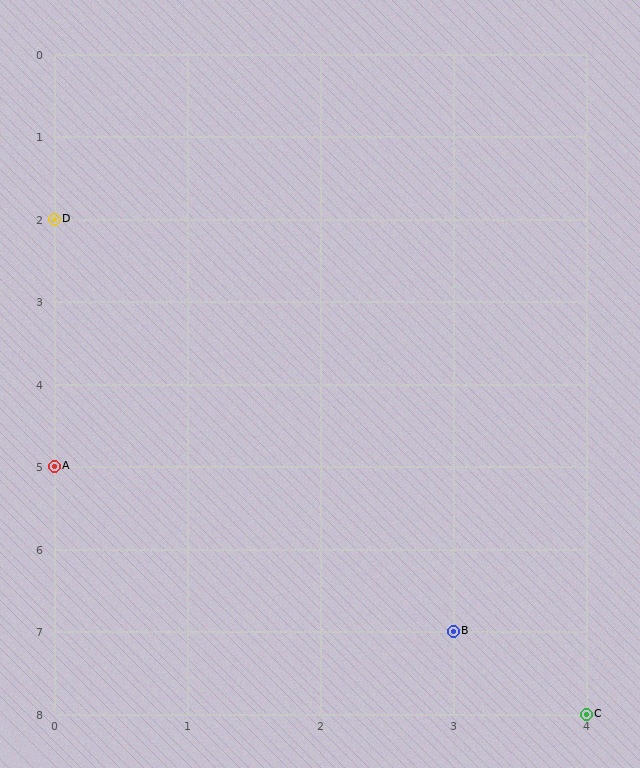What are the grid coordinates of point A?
Point A is at grid coordinates (0, 5).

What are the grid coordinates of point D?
Point D is at grid coordinates (0, 2).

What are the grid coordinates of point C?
Point C is at grid coordinates (4, 8).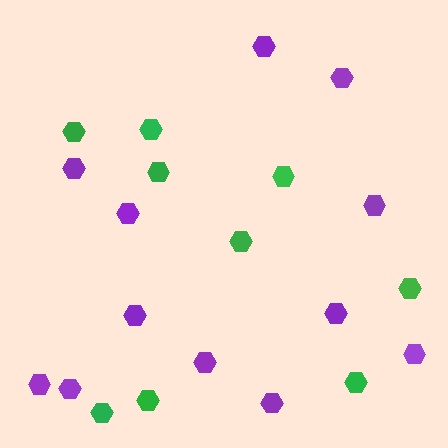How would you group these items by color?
There are 2 groups: one group of purple hexagons (12) and one group of green hexagons (9).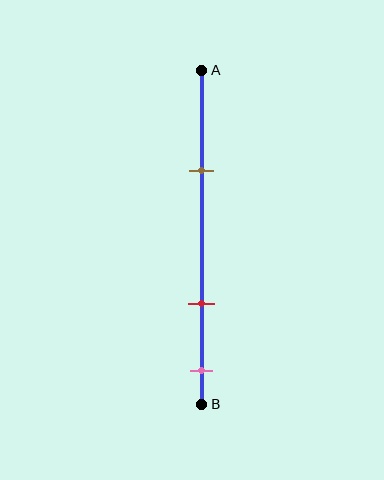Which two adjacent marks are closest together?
The red and pink marks are the closest adjacent pair.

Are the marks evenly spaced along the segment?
No, the marks are not evenly spaced.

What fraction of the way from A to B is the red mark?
The red mark is approximately 70% (0.7) of the way from A to B.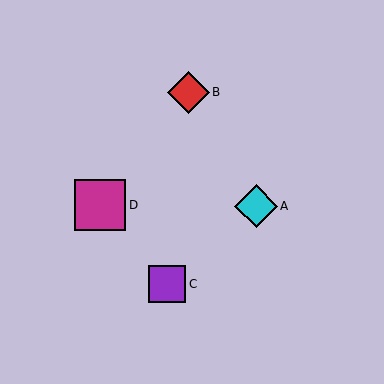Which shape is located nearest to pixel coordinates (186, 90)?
The red diamond (labeled B) at (188, 92) is nearest to that location.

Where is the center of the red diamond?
The center of the red diamond is at (188, 92).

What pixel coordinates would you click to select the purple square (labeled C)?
Click at (167, 284) to select the purple square C.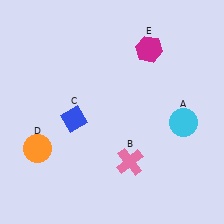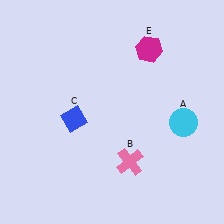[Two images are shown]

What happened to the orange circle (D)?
The orange circle (D) was removed in Image 2. It was in the bottom-left area of Image 1.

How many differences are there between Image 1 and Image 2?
There is 1 difference between the two images.